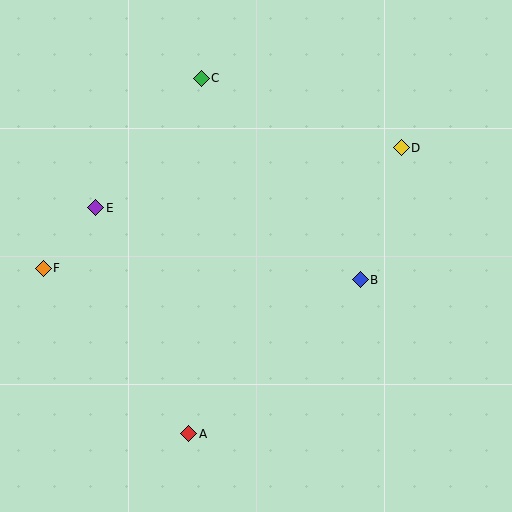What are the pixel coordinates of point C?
Point C is at (201, 78).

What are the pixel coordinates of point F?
Point F is at (43, 268).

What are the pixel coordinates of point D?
Point D is at (401, 148).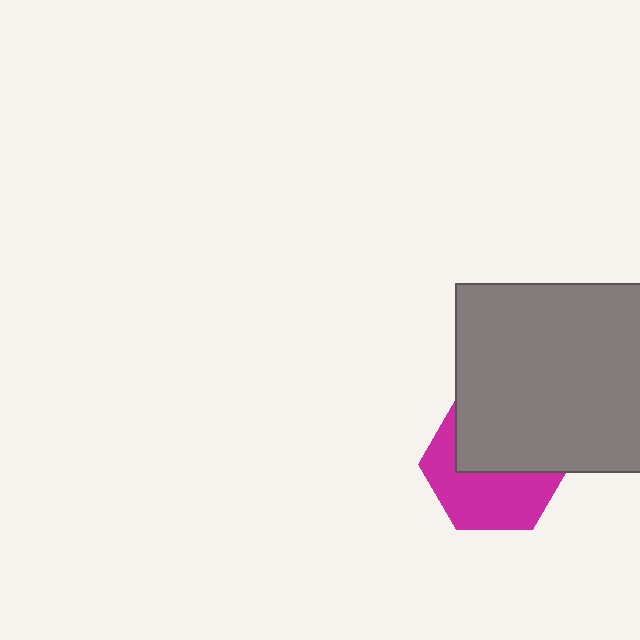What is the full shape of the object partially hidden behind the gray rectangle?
The partially hidden object is a magenta hexagon.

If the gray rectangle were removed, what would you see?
You would see the complete magenta hexagon.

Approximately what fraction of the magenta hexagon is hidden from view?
Roughly 49% of the magenta hexagon is hidden behind the gray rectangle.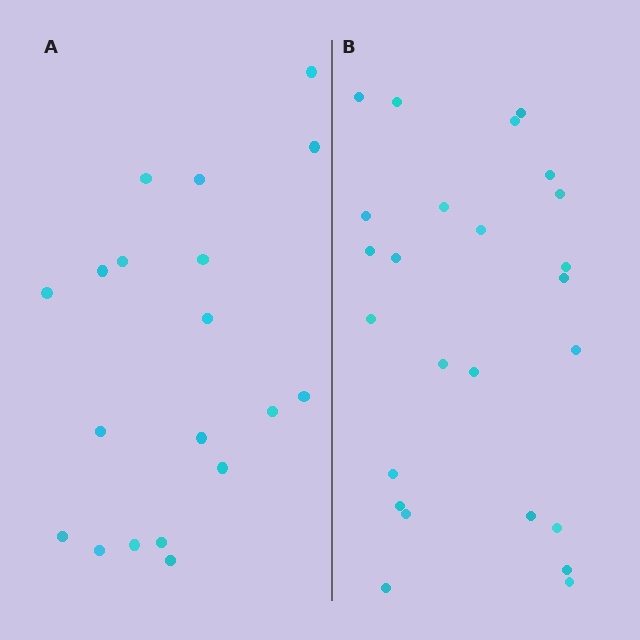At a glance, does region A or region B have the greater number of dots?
Region B (the right region) has more dots.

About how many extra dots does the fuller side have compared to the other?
Region B has about 6 more dots than region A.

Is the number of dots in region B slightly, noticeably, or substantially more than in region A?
Region B has noticeably more, but not dramatically so. The ratio is roughly 1.3 to 1.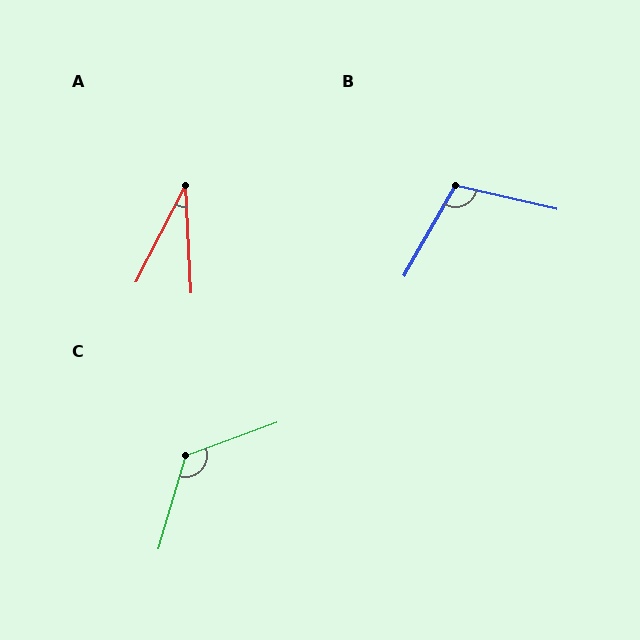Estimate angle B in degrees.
Approximately 107 degrees.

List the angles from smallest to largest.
A (30°), B (107°), C (127°).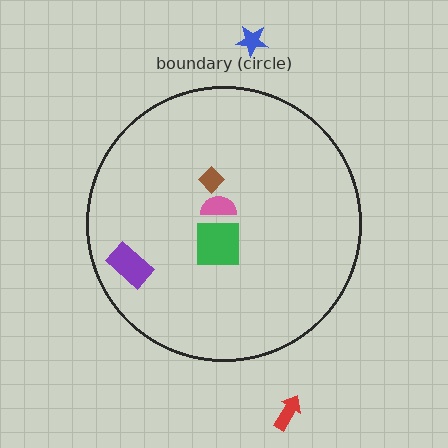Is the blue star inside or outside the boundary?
Outside.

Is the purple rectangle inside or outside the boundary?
Inside.